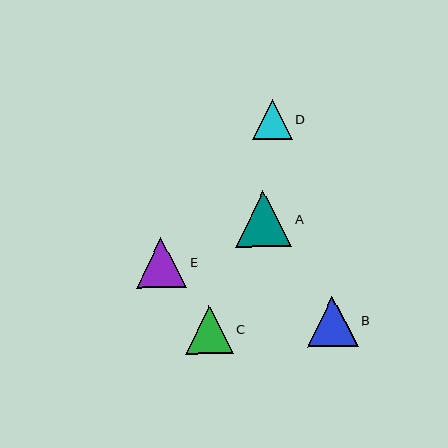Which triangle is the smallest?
Triangle D is the smallest with a size of approximately 40 pixels.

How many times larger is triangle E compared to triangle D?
Triangle E is approximately 1.3 times the size of triangle D.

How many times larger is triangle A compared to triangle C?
Triangle A is approximately 1.2 times the size of triangle C.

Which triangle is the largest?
Triangle A is the largest with a size of approximately 56 pixels.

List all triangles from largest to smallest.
From largest to smallest: A, B, E, C, D.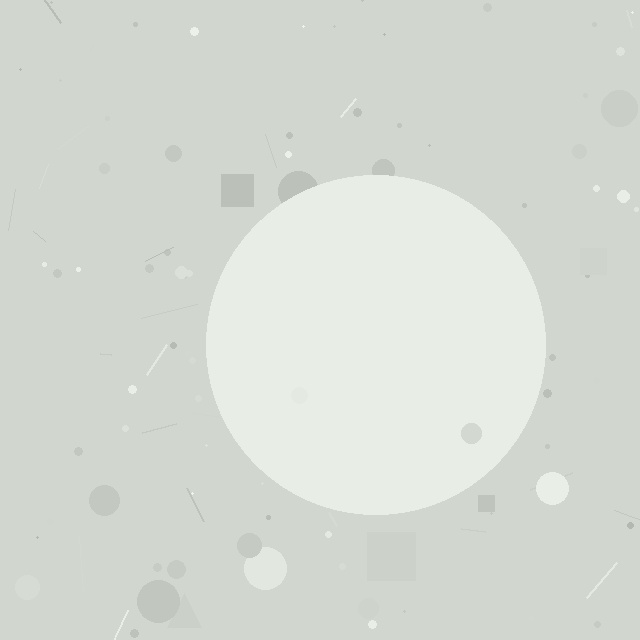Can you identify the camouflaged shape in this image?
The camouflaged shape is a circle.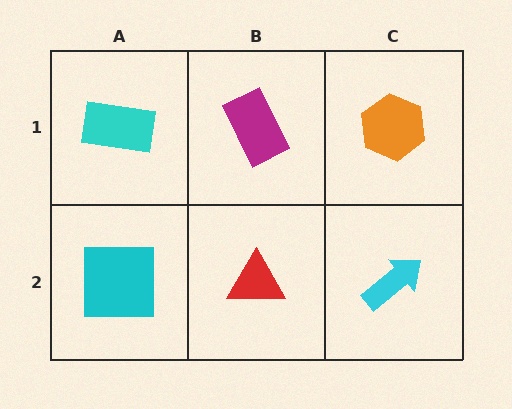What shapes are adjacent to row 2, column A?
A cyan rectangle (row 1, column A), a red triangle (row 2, column B).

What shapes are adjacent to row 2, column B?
A magenta rectangle (row 1, column B), a cyan square (row 2, column A), a cyan arrow (row 2, column C).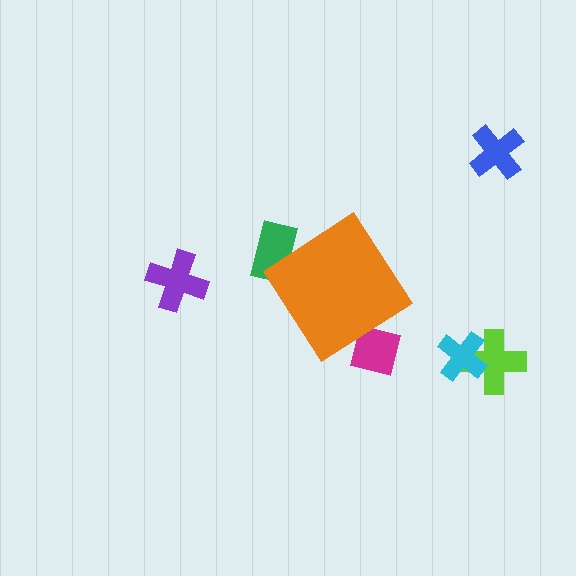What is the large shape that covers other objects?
An orange diamond.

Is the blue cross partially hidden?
No, the blue cross is fully visible.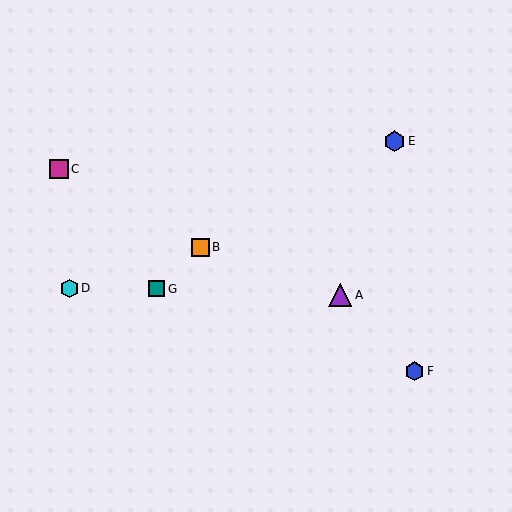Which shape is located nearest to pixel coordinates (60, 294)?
The cyan hexagon (labeled D) at (69, 288) is nearest to that location.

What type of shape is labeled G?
Shape G is a teal square.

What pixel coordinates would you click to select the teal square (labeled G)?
Click at (157, 289) to select the teal square G.